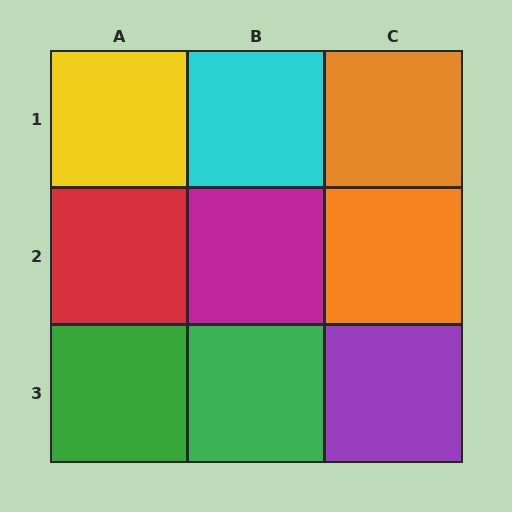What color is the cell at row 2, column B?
Magenta.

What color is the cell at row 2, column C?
Orange.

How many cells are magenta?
1 cell is magenta.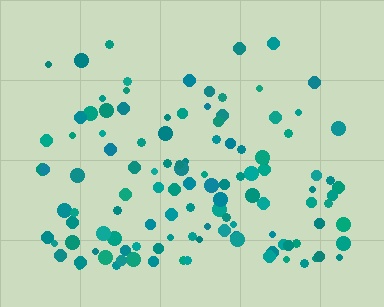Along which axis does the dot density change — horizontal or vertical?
Vertical.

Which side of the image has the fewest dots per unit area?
The top.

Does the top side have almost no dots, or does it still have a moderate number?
Still a moderate number, just noticeably fewer than the bottom.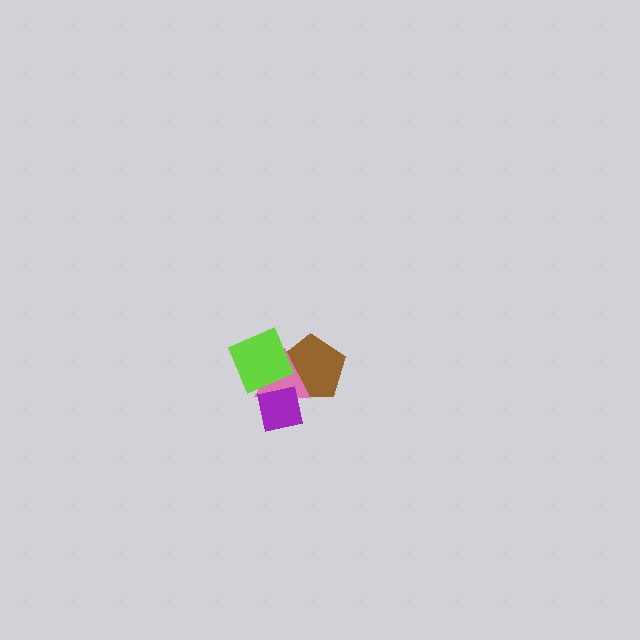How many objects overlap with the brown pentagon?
3 objects overlap with the brown pentagon.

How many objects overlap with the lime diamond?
3 objects overlap with the lime diamond.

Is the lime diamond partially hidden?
Yes, it is partially covered by another shape.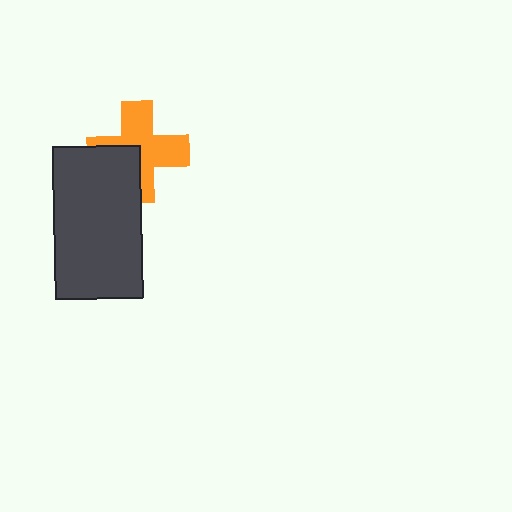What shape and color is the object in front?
The object in front is a dark gray rectangle.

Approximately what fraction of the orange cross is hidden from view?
Roughly 36% of the orange cross is hidden behind the dark gray rectangle.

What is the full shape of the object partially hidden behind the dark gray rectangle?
The partially hidden object is an orange cross.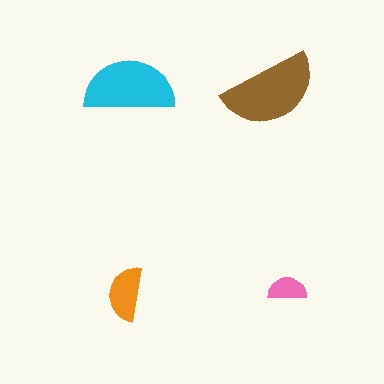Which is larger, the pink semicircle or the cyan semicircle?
The cyan one.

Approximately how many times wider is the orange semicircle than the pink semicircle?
About 1.5 times wider.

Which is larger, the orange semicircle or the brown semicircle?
The brown one.